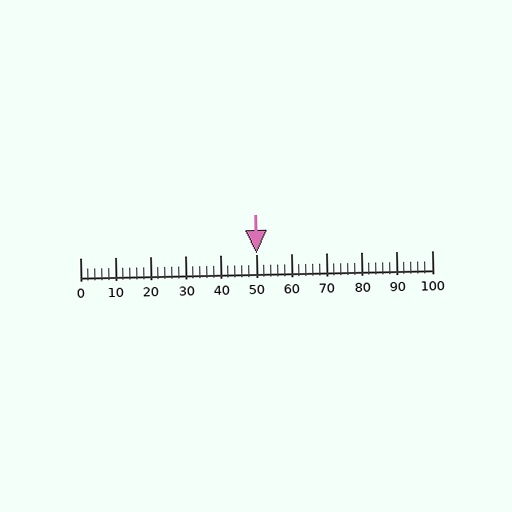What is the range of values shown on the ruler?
The ruler shows values from 0 to 100.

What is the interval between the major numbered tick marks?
The major tick marks are spaced 10 units apart.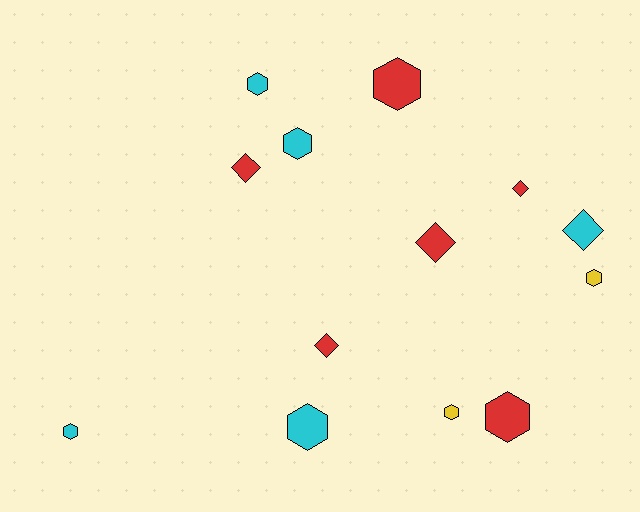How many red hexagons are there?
There are 2 red hexagons.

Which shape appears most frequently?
Hexagon, with 8 objects.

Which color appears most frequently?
Red, with 6 objects.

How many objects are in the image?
There are 13 objects.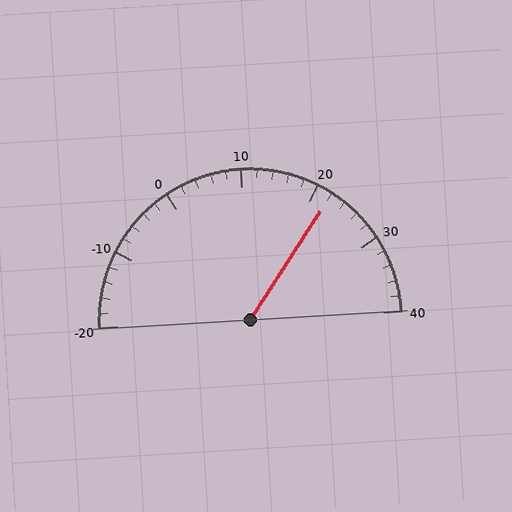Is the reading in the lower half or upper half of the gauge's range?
The reading is in the upper half of the range (-20 to 40).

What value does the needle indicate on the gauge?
The needle indicates approximately 22.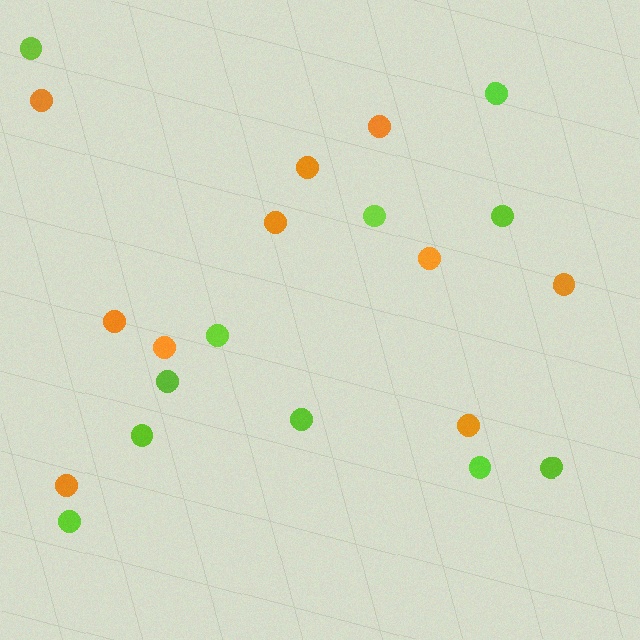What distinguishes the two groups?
There are 2 groups: one group of orange circles (10) and one group of lime circles (11).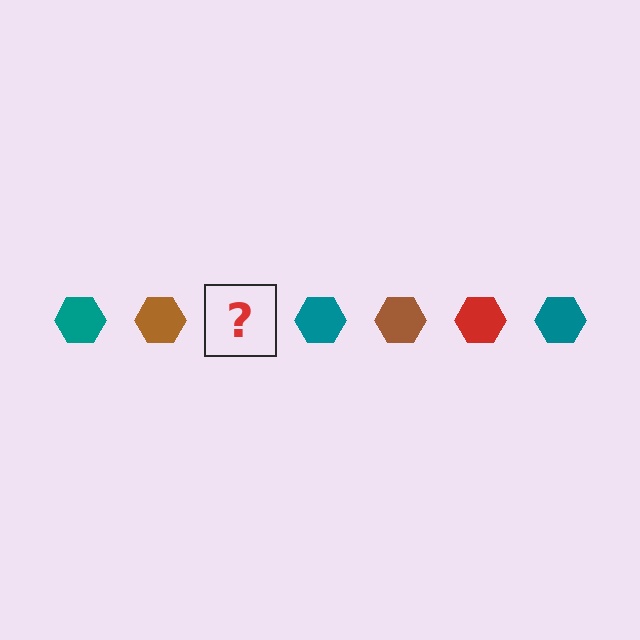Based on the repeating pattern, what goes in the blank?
The blank should be a red hexagon.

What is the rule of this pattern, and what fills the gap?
The rule is that the pattern cycles through teal, brown, red hexagons. The gap should be filled with a red hexagon.